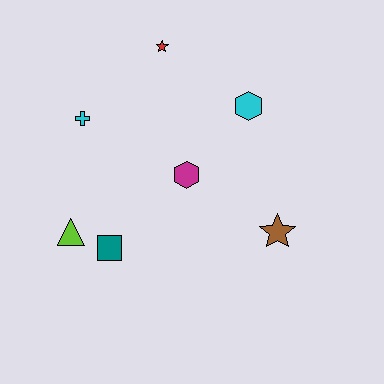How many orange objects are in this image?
There are no orange objects.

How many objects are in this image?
There are 7 objects.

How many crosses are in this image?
There is 1 cross.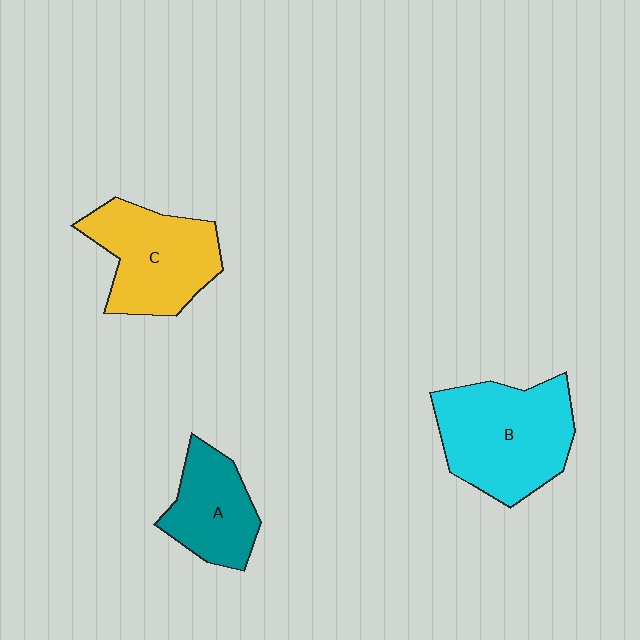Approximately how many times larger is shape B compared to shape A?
Approximately 1.6 times.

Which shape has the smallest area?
Shape A (teal).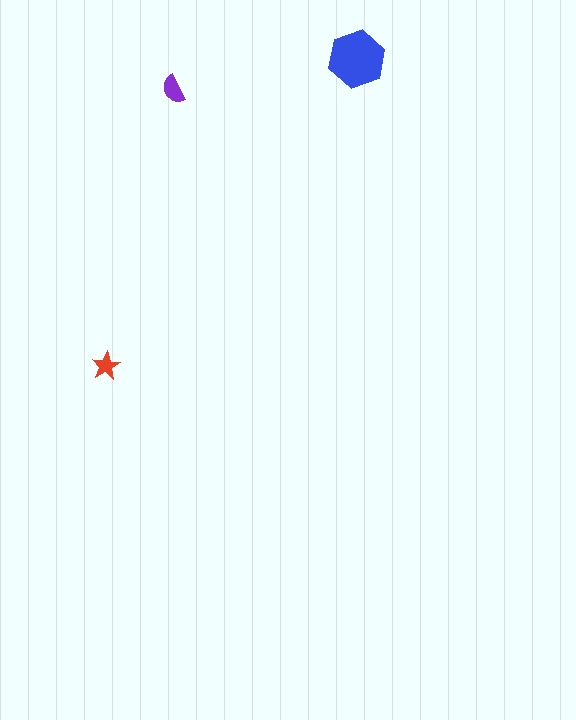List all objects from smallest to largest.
The red star, the purple semicircle, the blue hexagon.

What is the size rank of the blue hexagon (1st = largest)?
1st.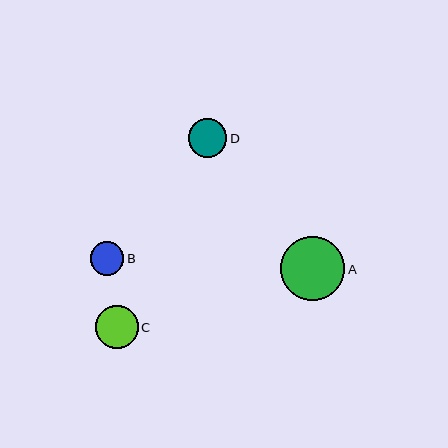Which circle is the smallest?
Circle B is the smallest with a size of approximately 34 pixels.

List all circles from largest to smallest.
From largest to smallest: A, C, D, B.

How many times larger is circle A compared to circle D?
Circle A is approximately 1.7 times the size of circle D.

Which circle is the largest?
Circle A is the largest with a size of approximately 64 pixels.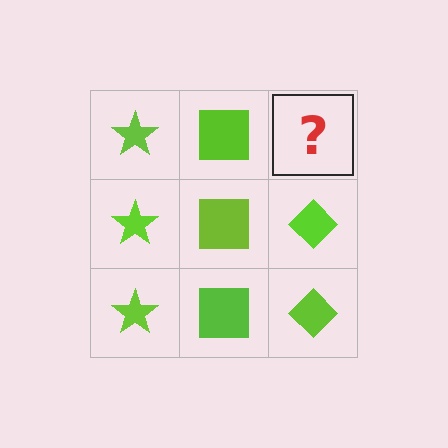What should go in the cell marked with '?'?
The missing cell should contain a lime diamond.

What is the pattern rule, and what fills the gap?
The rule is that each column has a consistent shape. The gap should be filled with a lime diamond.